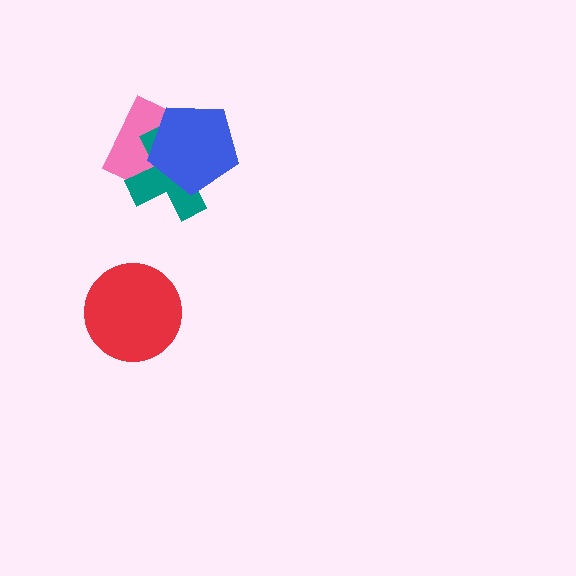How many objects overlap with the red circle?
0 objects overlap with the red circle.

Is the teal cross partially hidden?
Yes, it is partially covered by another shape.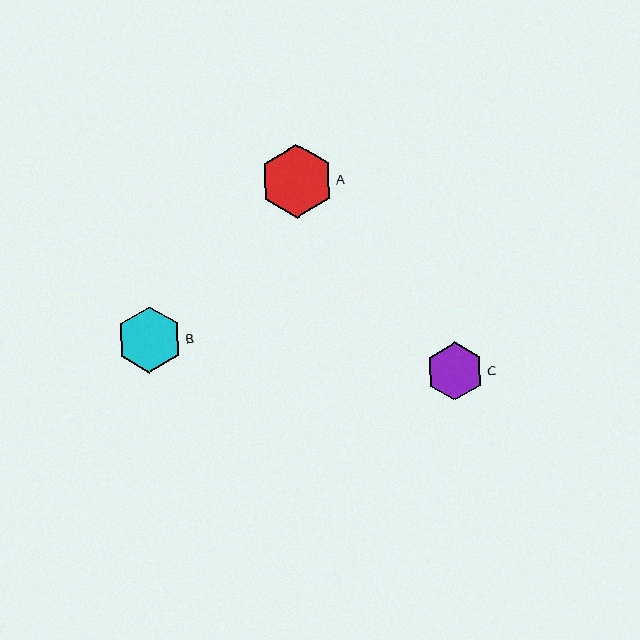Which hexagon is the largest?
Hexagon A is the largest with a size of approximately 73 pixels.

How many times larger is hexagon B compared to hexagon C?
Hexagon B is approximately 1.1 times the size of hexagon C.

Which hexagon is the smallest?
Hexagon C is the smallest with a size of approximately 58 pixels.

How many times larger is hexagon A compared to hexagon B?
Hexagon A is approximately 1.1 times the size of hexagon B.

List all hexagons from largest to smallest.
From largest to smallest: A, B, C.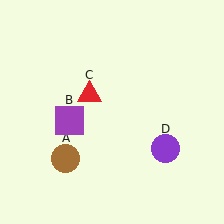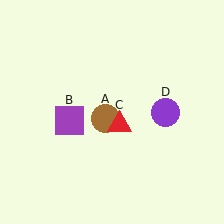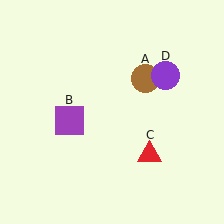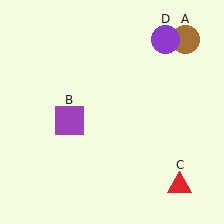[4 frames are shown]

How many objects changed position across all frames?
3 objects changed position: brown circle (object A), red triangle (object C), purple circle (object D).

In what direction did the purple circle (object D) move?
The purple circle (object D) moved up.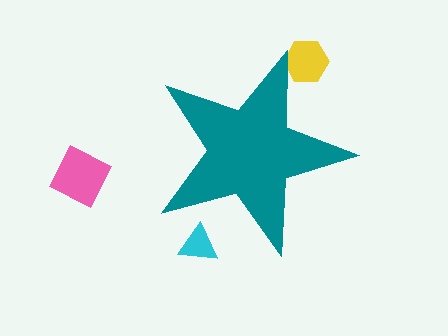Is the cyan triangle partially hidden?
Yes, the cyan triangle is partially hidden behind the teal star.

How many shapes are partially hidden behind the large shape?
2 shapes are partially hidden.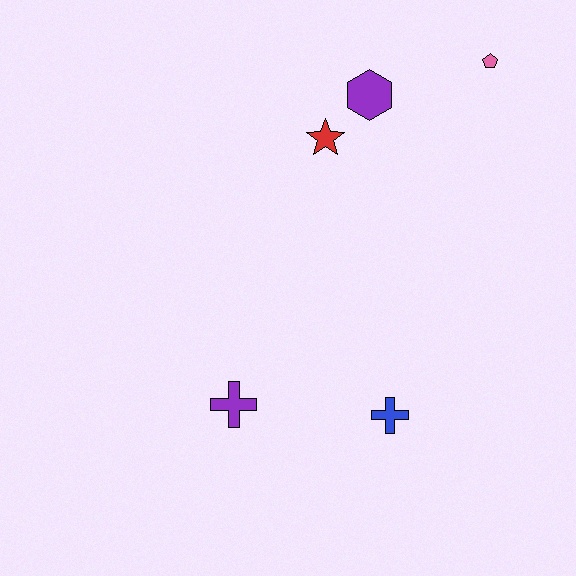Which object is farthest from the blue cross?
The pink pentagon is farthest from the blue cross.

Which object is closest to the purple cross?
The blue cross is closest to the purple cross.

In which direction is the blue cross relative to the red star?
The blue cross is below the red star.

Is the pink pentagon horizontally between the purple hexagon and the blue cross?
No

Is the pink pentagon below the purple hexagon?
No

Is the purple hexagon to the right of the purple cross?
Yes